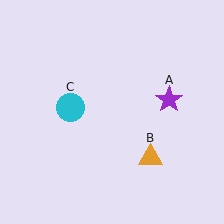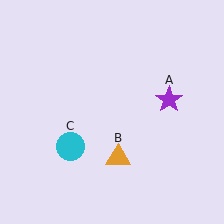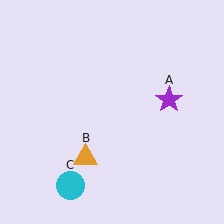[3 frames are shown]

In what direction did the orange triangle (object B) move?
The orange triangle (object B) moved left.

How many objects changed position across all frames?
2 objects changed position: orange triangle (object B), cyan circle (object C).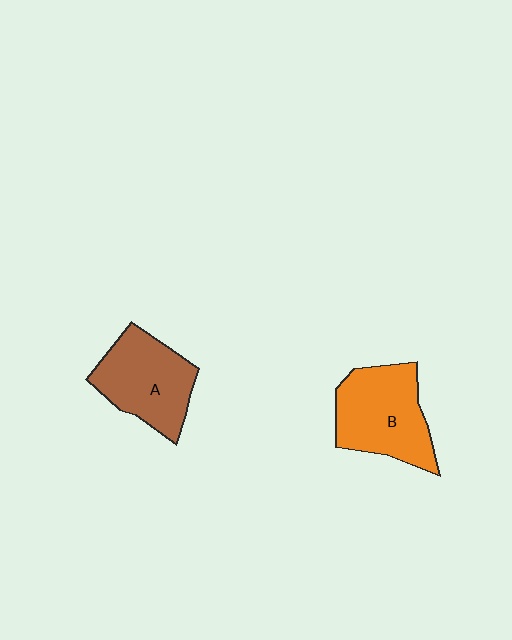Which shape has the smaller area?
Shape A (brown).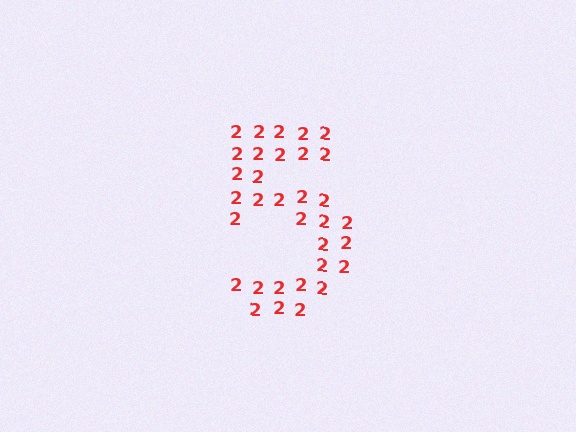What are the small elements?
The small elements are digit 2's.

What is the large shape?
The large shape is the digit 5.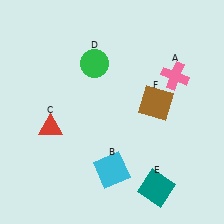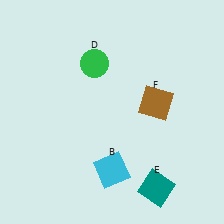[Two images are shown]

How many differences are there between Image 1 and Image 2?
There are 2 differences between the two images.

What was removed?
The pink cross (A), the red triangle (C) were removed in Image 2.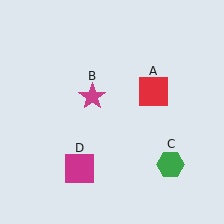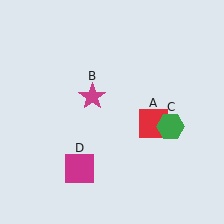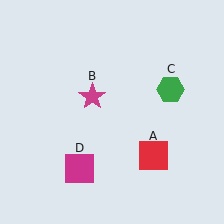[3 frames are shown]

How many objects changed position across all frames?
2 objects changed position: red square (object A), green hexagon (object C).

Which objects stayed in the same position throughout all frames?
Magenta star (object B) and magenta square (object D) remained stationary.